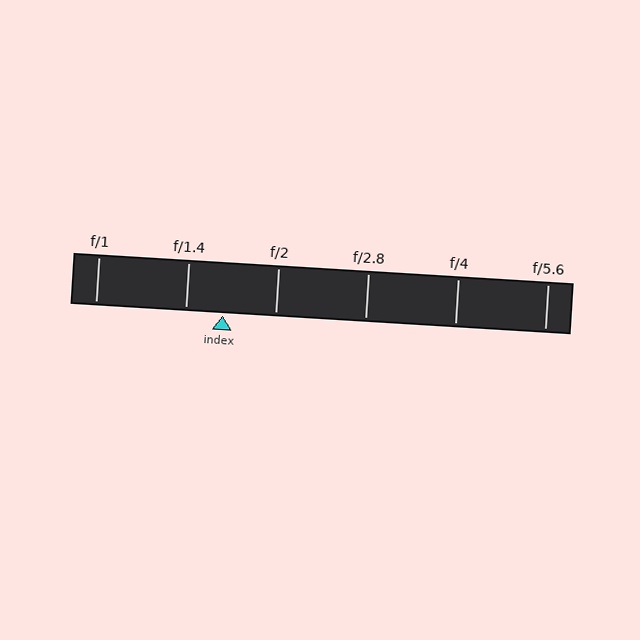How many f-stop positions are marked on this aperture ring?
There are 6 f-stop positions marked.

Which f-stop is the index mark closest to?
The index mark is closest to f/1.4.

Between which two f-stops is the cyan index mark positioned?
The index mark is between f/1.4 and f/2.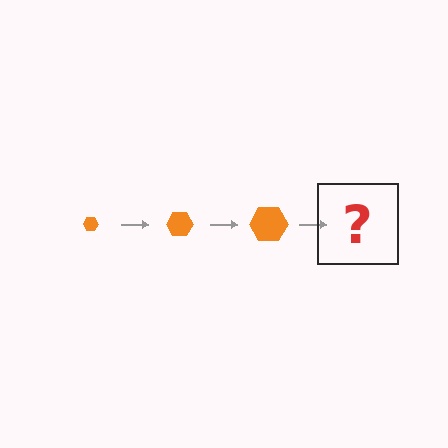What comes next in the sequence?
The next element should be an orange hexagon, larger than the previous one.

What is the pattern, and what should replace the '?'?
The pattern is that the hexagon gets progressively larger each step. The '?' should be an orange hexagon, larger than the previous one.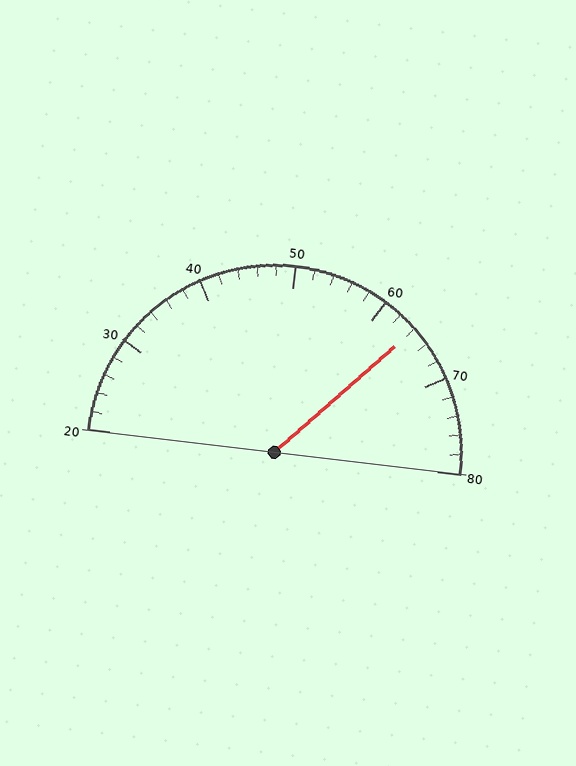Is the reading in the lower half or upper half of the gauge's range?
The reading is in the upper half of the range (20 to 80).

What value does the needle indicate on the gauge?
The needle indicates approximately 64.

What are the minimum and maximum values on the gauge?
The gauge ranges from 20 to 80.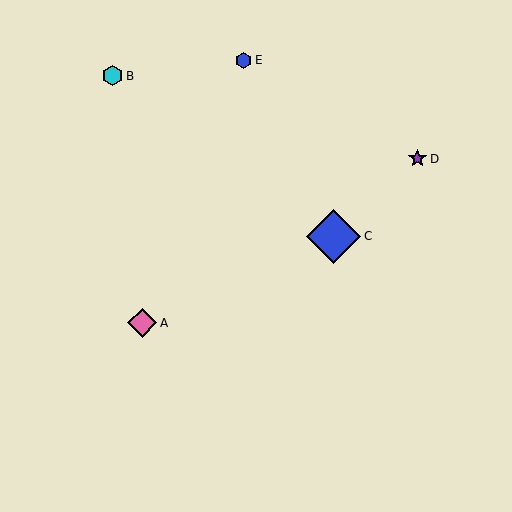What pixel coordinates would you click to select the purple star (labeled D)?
Click at (417, 159) to select the purple star D.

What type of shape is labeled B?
Shape B is a cyan hexagon.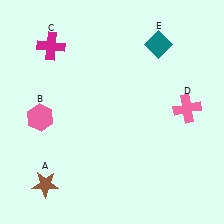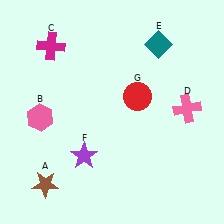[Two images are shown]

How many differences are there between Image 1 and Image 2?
There are 2 differences between the two images.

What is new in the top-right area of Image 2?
A red circle (G) was added in the top-right area of Image 2.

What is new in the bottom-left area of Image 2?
A purple star (F) was added in the bottom-left area of Image 2.